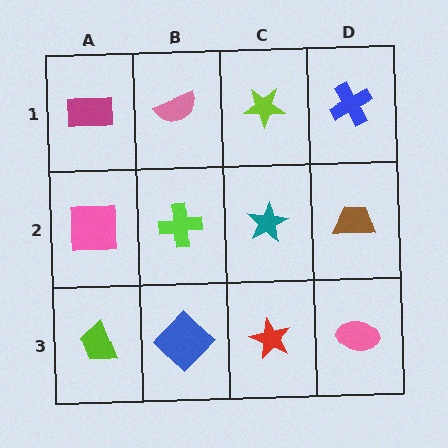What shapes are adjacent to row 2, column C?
A lime star (row 1, column C), a red star (row 3, column C), a lime cross (row 2, column B), a brown trapezoid (row 2, column D).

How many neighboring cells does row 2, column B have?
4.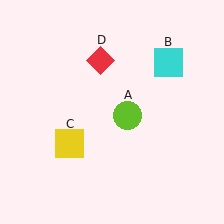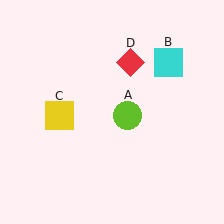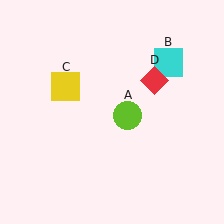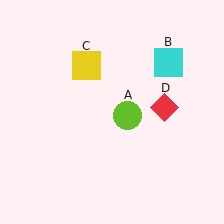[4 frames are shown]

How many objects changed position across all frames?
2 objects changed position: yellow square (object C), red diamond (object D).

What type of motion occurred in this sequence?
The yellow square (object C), red diamond (object D) rotated clockwise around the center of the scene.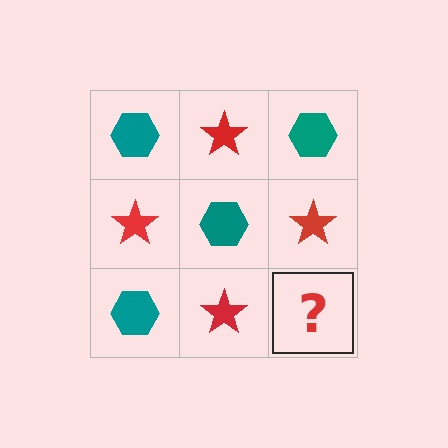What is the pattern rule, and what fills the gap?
The rule is that it alternates teal hexagon and red star in a checkerboard pattern. The gap should be filled with a teal hexagon.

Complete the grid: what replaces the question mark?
The question mark should be replaced with a teal hexagon.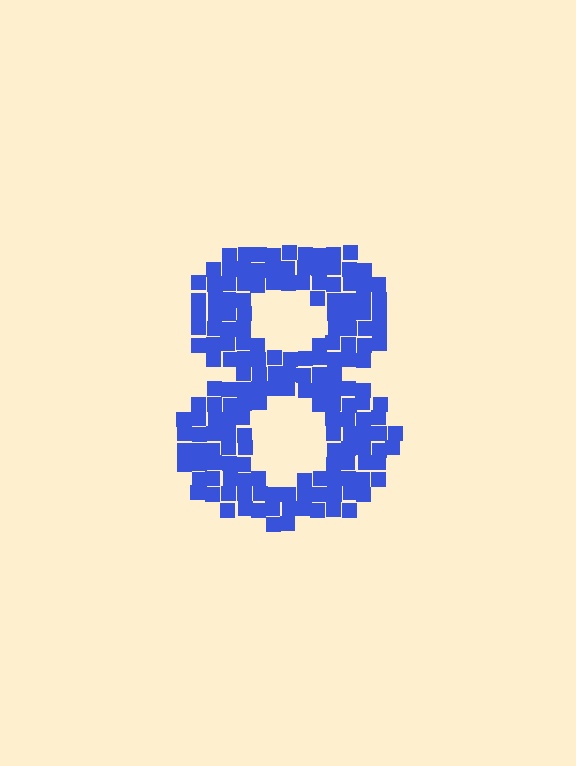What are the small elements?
The small elements are squares.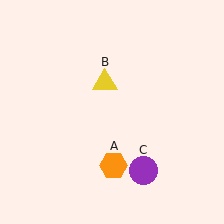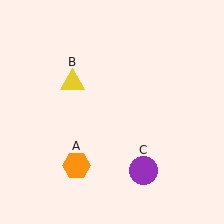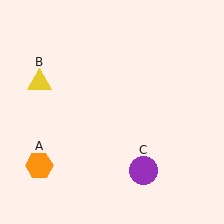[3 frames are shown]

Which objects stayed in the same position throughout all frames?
Purple circle (object C) remained stationary.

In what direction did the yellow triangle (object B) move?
The yellow triangle (object B) moved left.